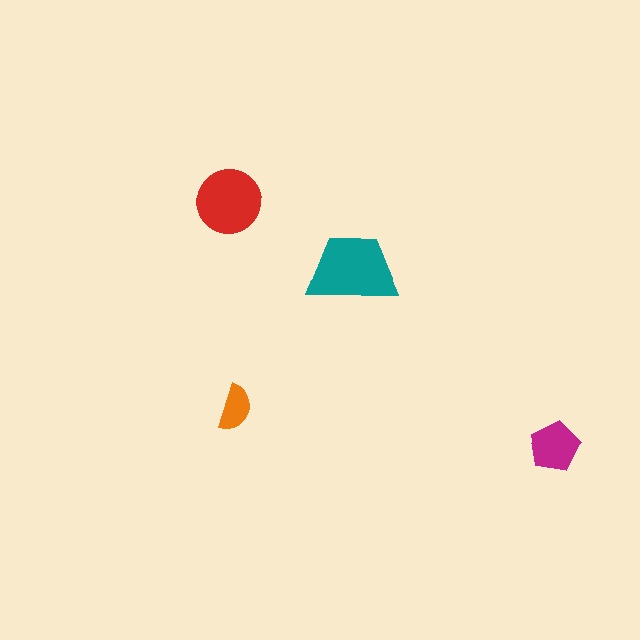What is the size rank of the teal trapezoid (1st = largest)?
1st.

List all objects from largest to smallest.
The teal trapezoid, the red circle, the magenta pentagon, the orange semicircle.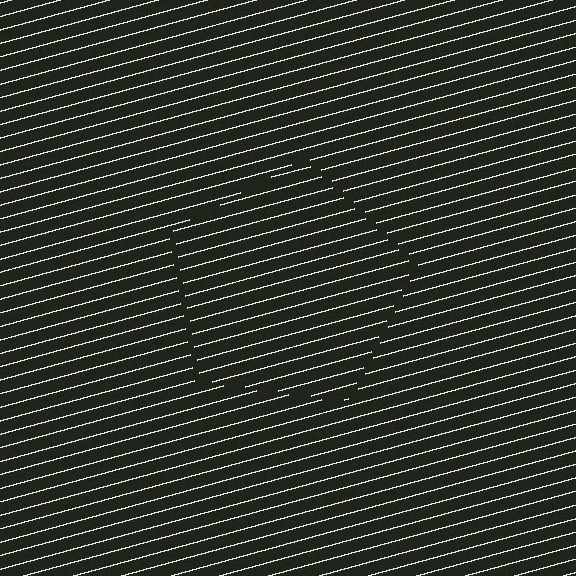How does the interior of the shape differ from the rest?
The interior of the shape contains the same grating, shifted by half a period — the contour is defined by the phase discontinuity where line-ends from the inner and outer gratings abut.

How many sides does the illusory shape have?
5 sides — the line-ends trace a pentagon.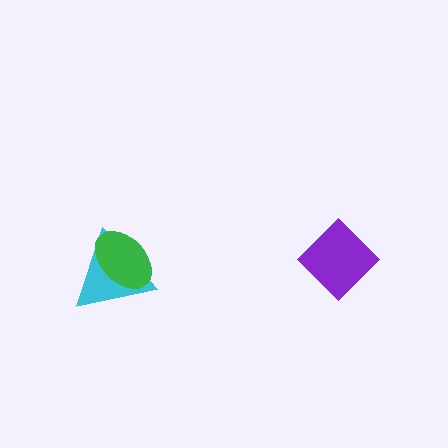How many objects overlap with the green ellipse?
1 object overlaps with the green ellipse.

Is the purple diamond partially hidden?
No, no other shape covers it.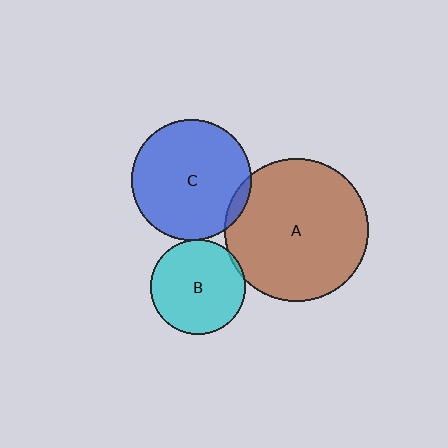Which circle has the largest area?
Circle A (brown).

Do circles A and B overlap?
Yes.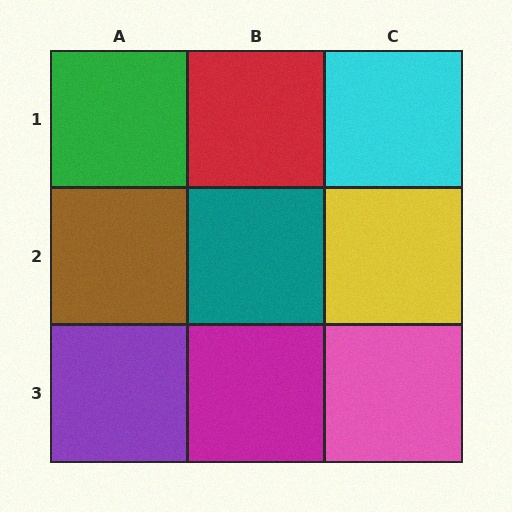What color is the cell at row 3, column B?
Magenta.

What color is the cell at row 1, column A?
Green.